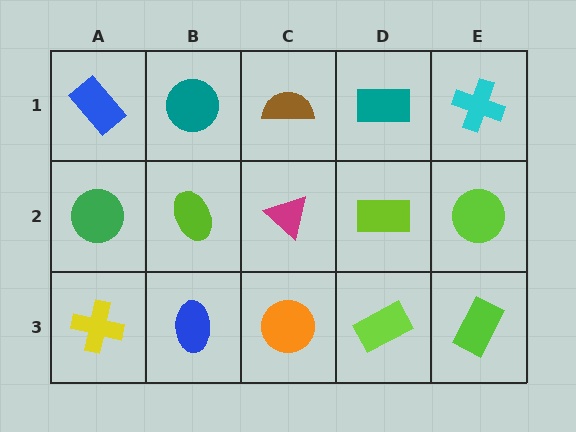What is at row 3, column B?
A blue ellipse.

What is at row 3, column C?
An orange circle.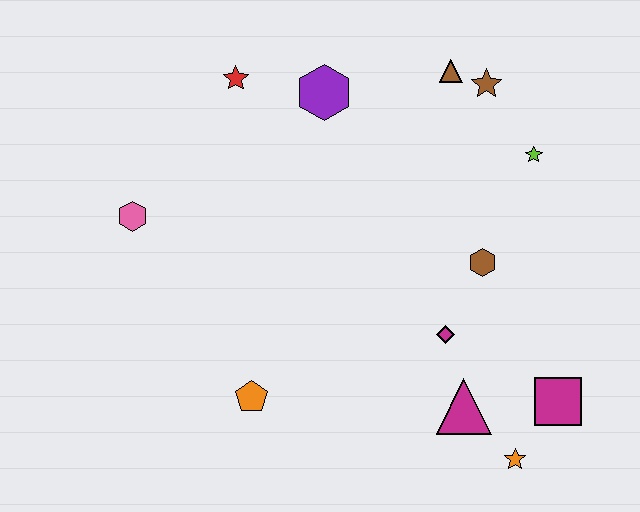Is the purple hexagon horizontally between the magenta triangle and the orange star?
No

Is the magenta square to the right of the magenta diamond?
Yes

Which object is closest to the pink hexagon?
The red star is closest to the pink hexagon.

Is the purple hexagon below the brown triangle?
Yes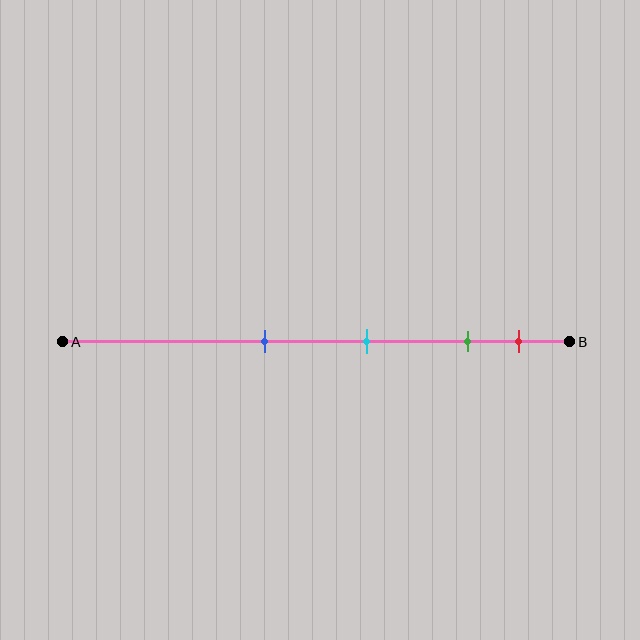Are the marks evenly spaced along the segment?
No, the marks are not evenly spaced.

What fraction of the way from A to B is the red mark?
The red mark is approximately 90% (0.9) of the way from A to B.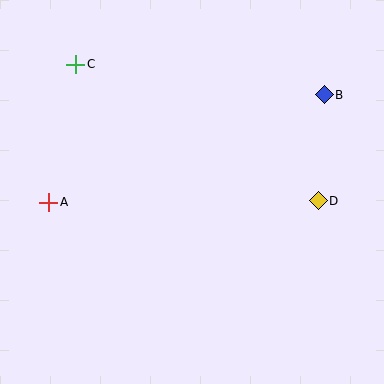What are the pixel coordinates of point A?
Point A is at (49, 202).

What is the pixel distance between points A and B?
The distance between A and B is 296 pixels.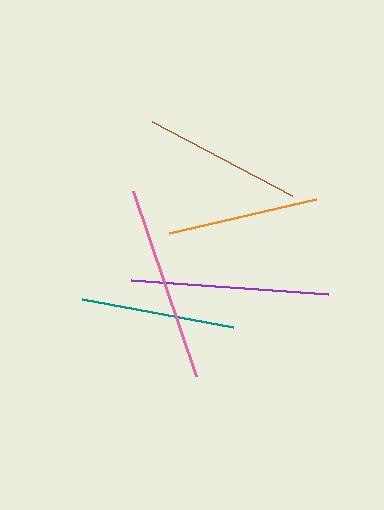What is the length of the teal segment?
The teal segment is approximately 153 pixels long.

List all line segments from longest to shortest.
From longest to shortest: purple, pink, brown, teal, orange.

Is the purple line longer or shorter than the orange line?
The purple line is longer than the orange line.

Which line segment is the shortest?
The orange line is the shortest at approximately 151 pixels.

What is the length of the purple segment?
The purple segment is approximately 198 pixels long.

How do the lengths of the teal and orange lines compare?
The teal and orange lines are approximately the same length.